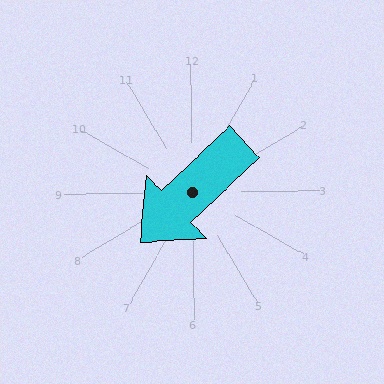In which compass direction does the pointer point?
Southwest.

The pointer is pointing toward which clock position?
Roughly 8 o'clock.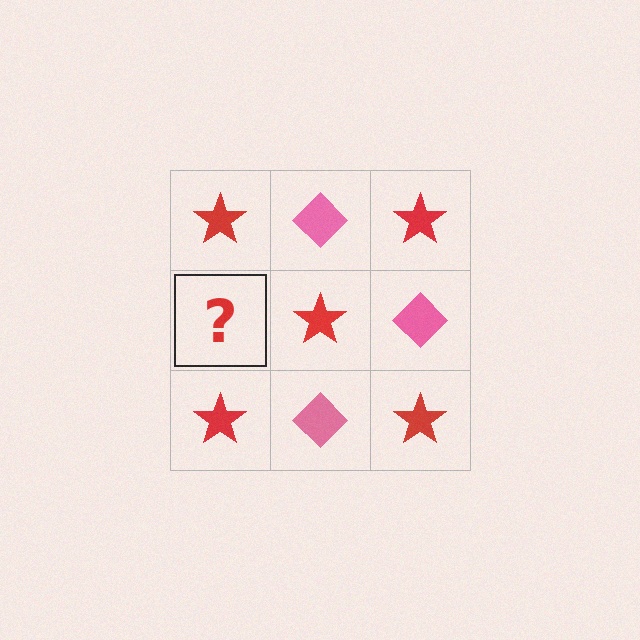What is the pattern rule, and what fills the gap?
The rule is that it alternates red star and pink diamond in a checkerboard pattern. The gap should be filled with a pink diamond.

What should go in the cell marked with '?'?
The missing cell should contain a pink diamond.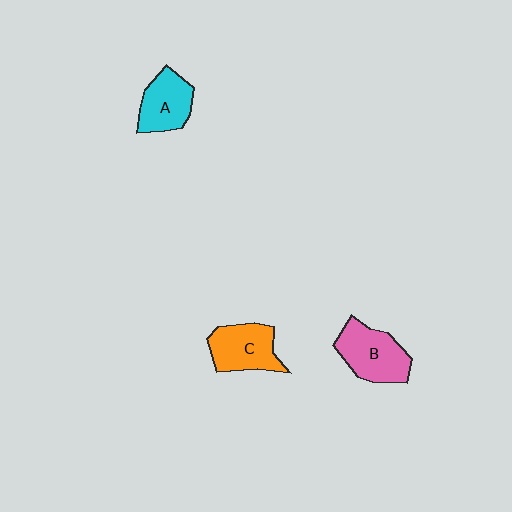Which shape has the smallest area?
Shape A (cyan).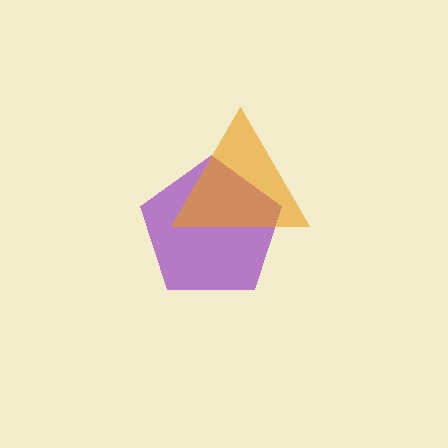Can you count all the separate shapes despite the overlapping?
Yes, there are 2 separate shapes.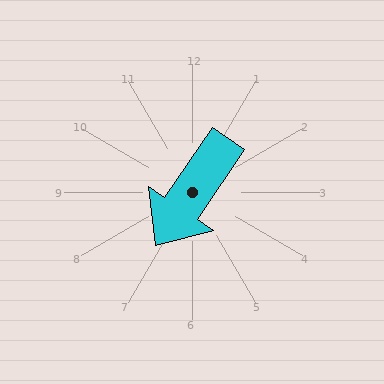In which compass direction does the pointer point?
Southwest.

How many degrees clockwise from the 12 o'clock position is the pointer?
Approximately 214 degrees.